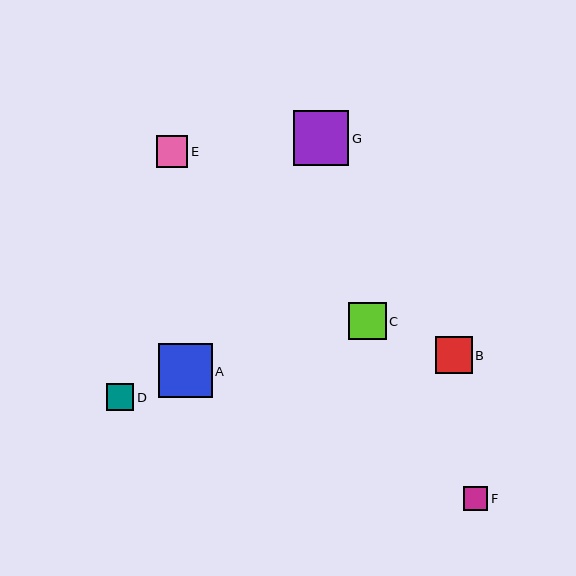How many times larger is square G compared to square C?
Square G is approximately 1.5 times the size of square C.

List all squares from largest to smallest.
From largest to smallest: G, A, C, B, E, D, F.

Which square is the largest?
Square G is the largest with a size of approximately 55 pixels.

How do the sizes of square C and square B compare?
Square C and square B are approximately the same size.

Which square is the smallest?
Square F is the smallest with a size of approximately 24 pixels.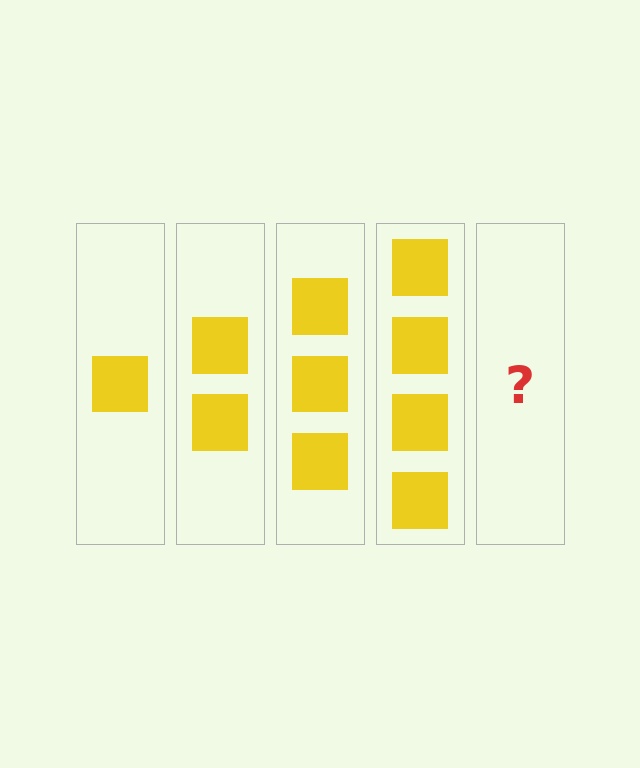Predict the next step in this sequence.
The next step is 5 squares.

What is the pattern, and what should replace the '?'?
The pattern is that each step adds one more square. The '?' should be 5 squares.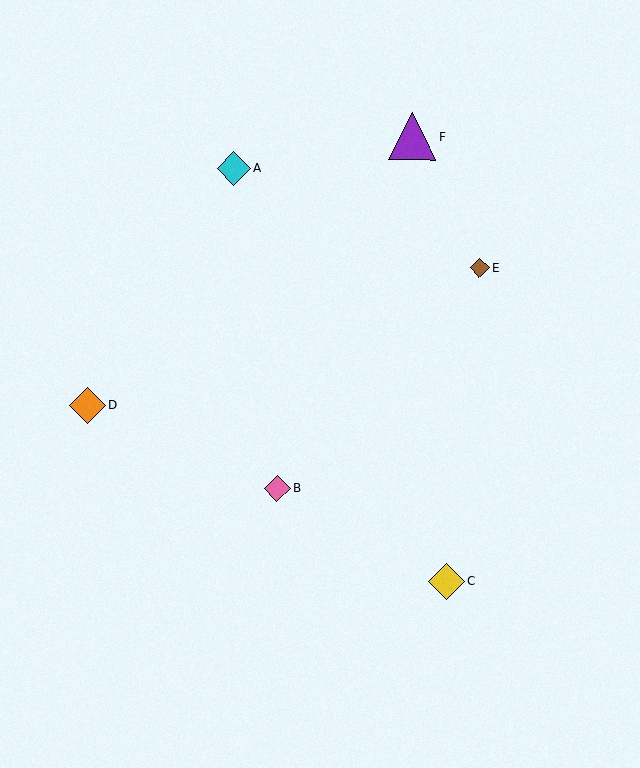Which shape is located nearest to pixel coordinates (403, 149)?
The purple triangle (labeled F) at (412, 137) is nearest to that location.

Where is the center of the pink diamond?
The center of the pink diamond is at (277, 488).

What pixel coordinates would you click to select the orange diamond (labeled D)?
Click at (87, 405) to select the orange diamond D.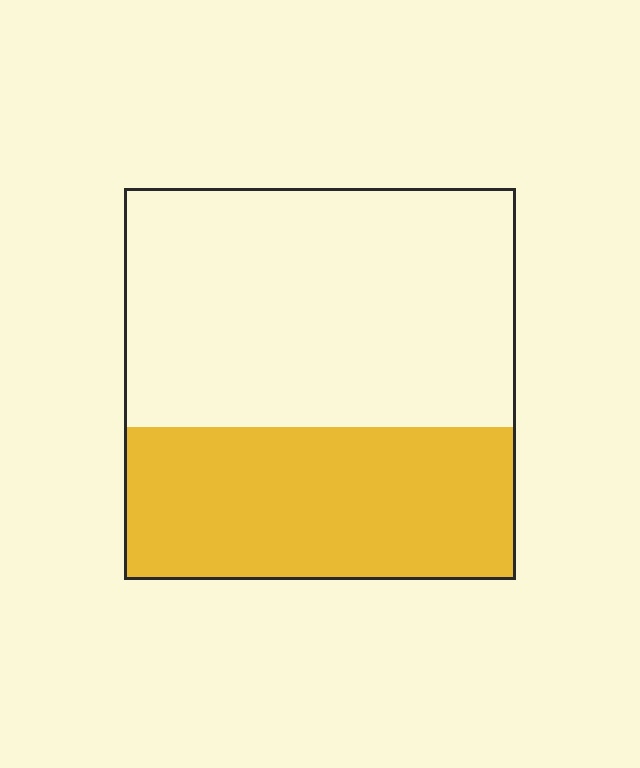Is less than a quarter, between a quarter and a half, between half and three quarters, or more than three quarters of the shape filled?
Between a quarter and a half.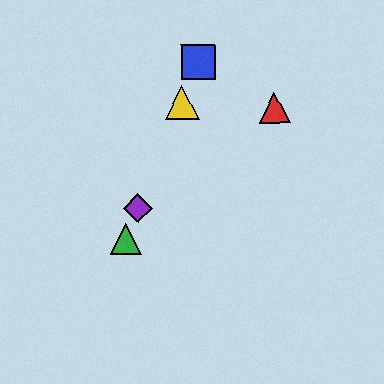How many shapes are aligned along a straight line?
4 shapes (the blue square, the green triangle, the yellow triangle, the purple diamond) are aligned along a straight line.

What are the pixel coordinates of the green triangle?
The green triangle is at (125, 239).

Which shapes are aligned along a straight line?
The blue square, the green triangle, the yellow triangle, the purple diamond are aligned along a straight line.